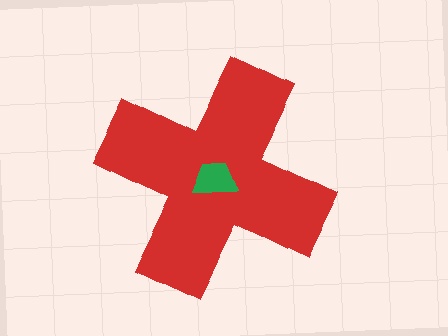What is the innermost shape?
The green trapezoid.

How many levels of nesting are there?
2.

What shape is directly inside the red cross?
The green trapezoid.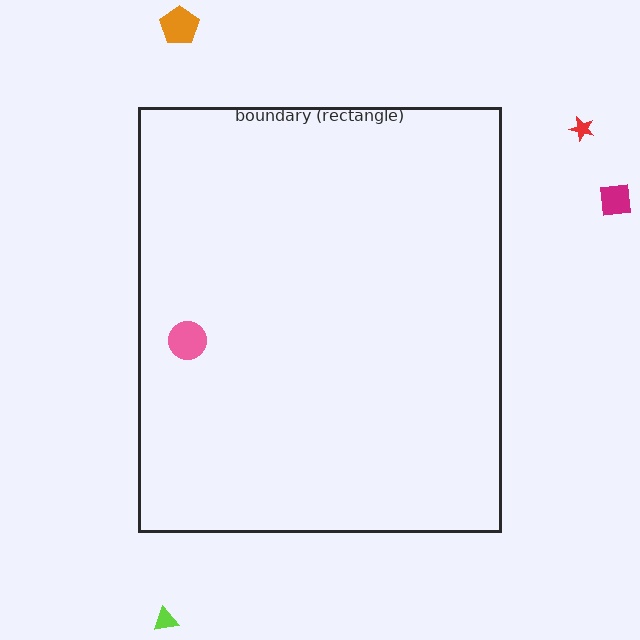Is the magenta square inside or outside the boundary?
Outside.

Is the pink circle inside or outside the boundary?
Inside.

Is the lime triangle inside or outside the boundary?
Outside.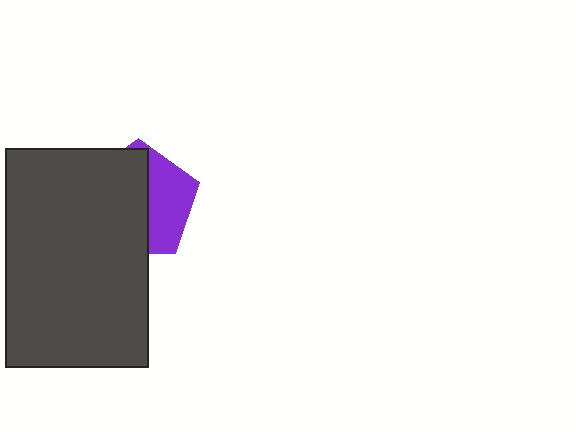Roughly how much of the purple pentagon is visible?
A small part of it is visible (roughly 39%).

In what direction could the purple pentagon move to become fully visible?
The purple pentagon could move right. That would shift it out from behind the dark gray rectangle entirely.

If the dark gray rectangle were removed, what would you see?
You would see the complete purple pentagon.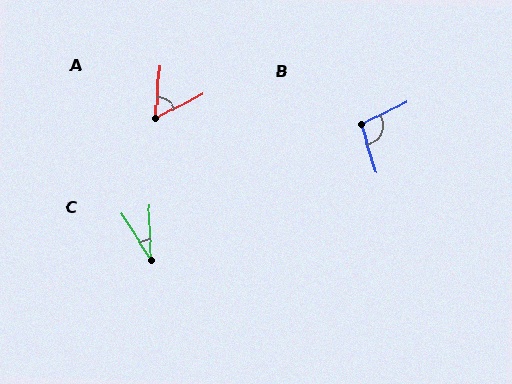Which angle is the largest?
B, at approximately 99 degrees.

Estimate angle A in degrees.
Approximately 59 degrees.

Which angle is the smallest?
C, at approximately 30 degrees.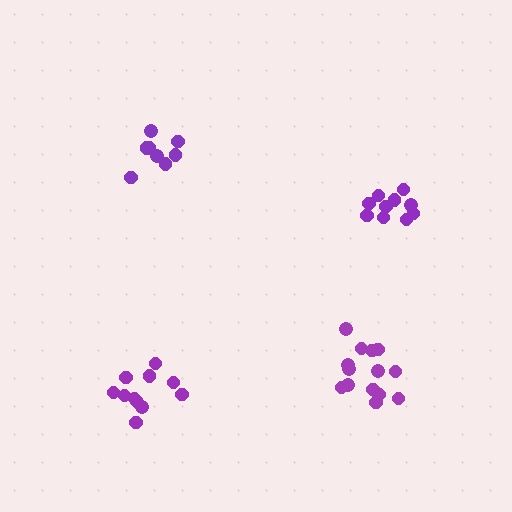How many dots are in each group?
Group 1: 10 dots, Group 2: 14 dots, Group 3: 11 dots, Group 4: 10 dots (45 total).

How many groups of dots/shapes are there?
There are 4 groups.